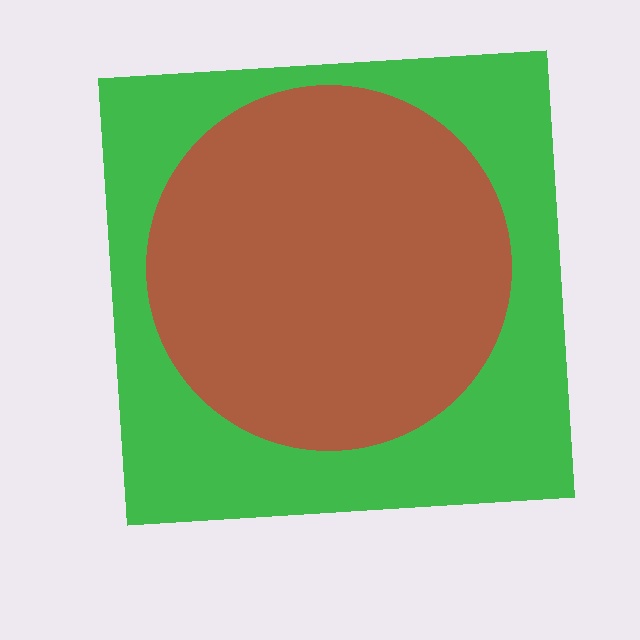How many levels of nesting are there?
2.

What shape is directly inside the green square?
The brown circle.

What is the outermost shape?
The green square.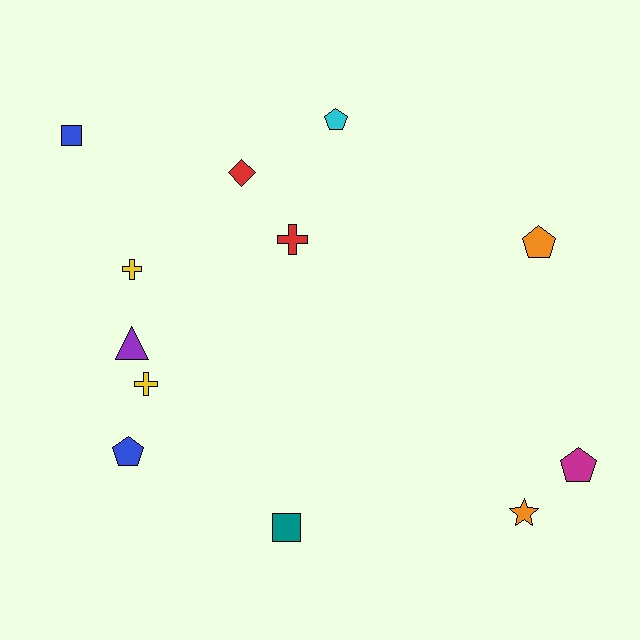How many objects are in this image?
There are 12 objects.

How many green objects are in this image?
There are no green objects.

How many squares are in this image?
There are 2 squares.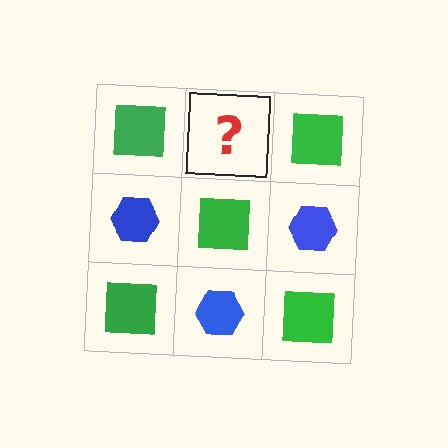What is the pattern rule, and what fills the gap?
The rule is that it alternates green square and blue hexagon in a checkerboard pattern. The gap should be filled with a blue hexagon.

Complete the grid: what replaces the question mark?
The question mark should be replaced with a blue hexagon.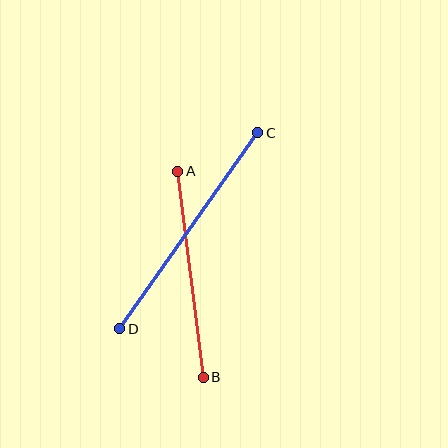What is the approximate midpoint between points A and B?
The midpoint is at approximately (190, 274) pixels.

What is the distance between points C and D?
The distance is approximately 239 pixels.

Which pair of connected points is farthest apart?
Points C and D are farthest apart.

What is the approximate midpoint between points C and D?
The midpoint is at approximately (189, 231) pixels.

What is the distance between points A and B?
The distance is approximately 208 pixels.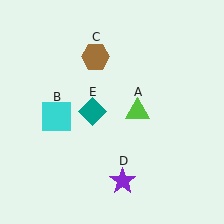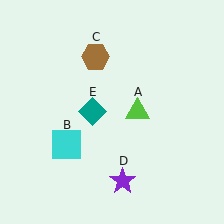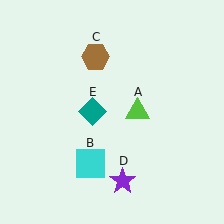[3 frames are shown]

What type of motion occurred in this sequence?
The cyan square (object B) rotated counterclockwise around the center of the scene.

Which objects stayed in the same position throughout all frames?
Lime triangle (object A) and brown hexagon (object C) and purple star (object D) and teal diamond (object E) remained stationary.